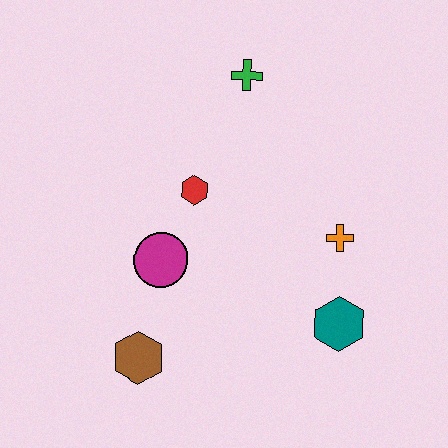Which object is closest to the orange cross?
The teal hexagon is closest to the orange cross.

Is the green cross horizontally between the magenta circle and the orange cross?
Yes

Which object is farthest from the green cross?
The brown hexagon is farthest from the green cross.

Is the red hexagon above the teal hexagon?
Yes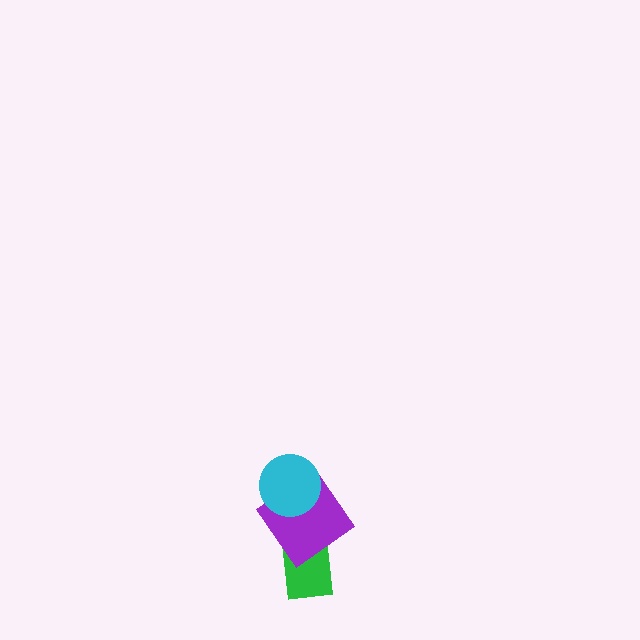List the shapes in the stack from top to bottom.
From top to bottom: the cyan circle, the purple diamond, the green rectangle.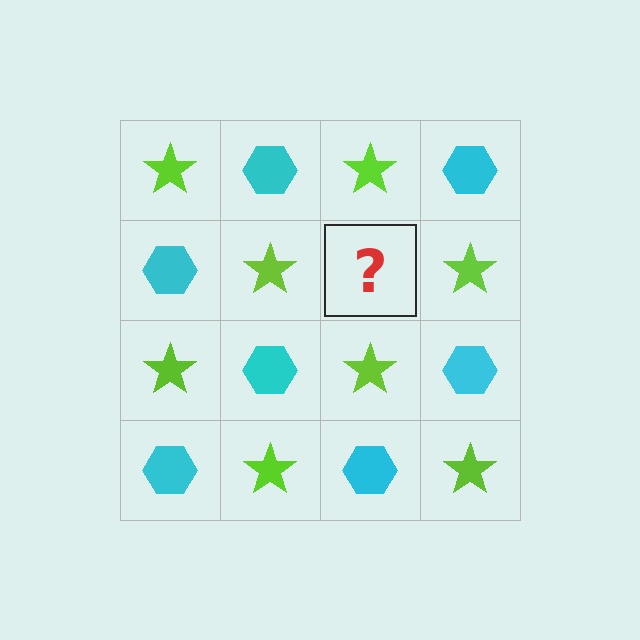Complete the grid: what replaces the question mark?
The question mark should be replaced with a cyan hexagon.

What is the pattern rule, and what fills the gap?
The rule is that it alternates lime star and cyan hexagon in a checkerboard pattern. The gap should be filled with a cyan hexagon.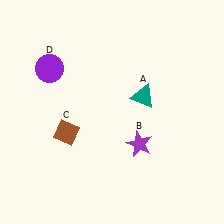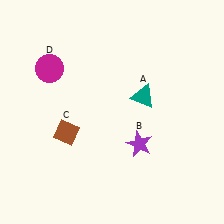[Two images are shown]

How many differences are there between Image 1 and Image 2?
There is 1 difference between the two images.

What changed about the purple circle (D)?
In Image 1, D is purple. In Image 2, it changed to magenta.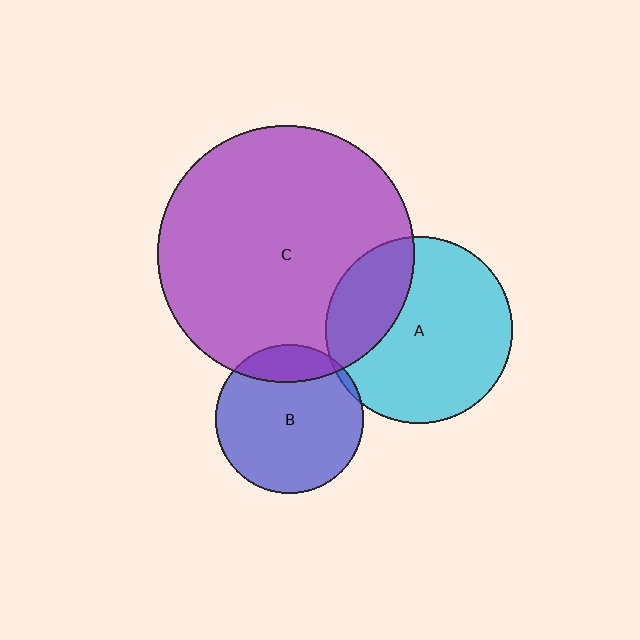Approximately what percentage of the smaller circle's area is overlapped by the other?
Approximately 15%.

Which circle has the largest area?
Circle C (purple).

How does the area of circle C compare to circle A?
Approximately 1.9 times.